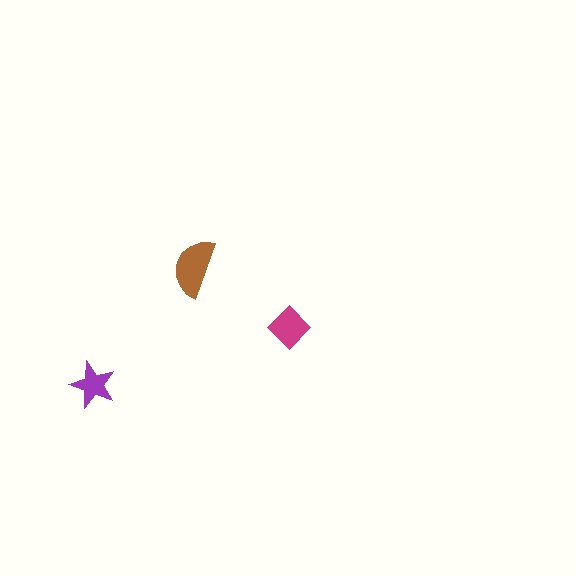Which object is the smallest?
The purple star.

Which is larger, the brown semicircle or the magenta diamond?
The brown semicircle.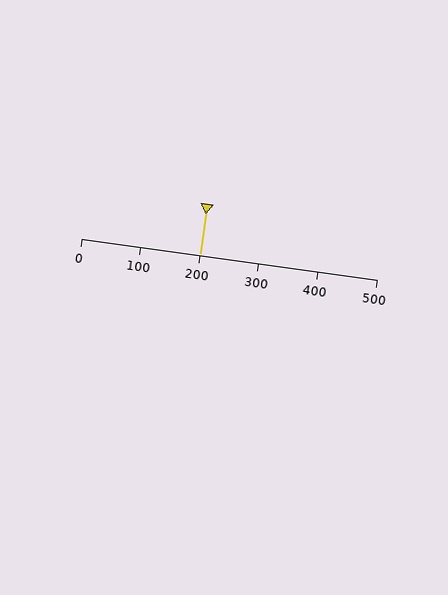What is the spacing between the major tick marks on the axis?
The major ticks are spaced 100 apart.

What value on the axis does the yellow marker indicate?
The marker indicates approximately 200.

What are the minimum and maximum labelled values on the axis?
The axis runs from 0 to 500.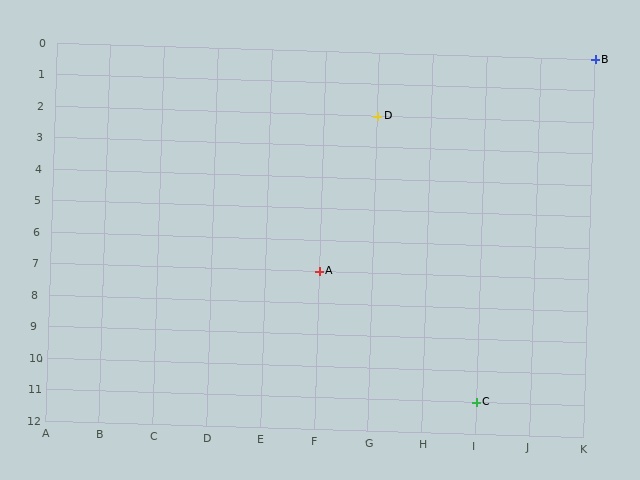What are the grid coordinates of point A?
Point A is at grid coordinates (F, 7).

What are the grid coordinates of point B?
Point B is at grid coordinates (K, 0).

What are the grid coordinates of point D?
Point D is at grid coordinates (G, 2).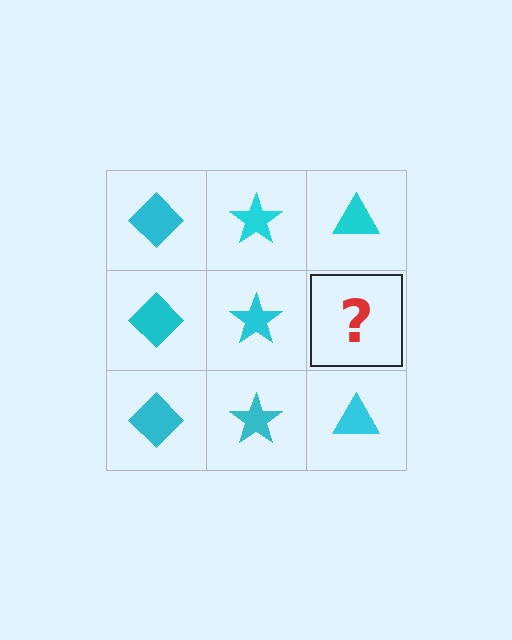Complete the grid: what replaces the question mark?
The question mark should be replaced with a cyan triangle.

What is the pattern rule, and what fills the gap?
The rule is that each column has a consistent shape. The gap should be filled with a cyan triangle.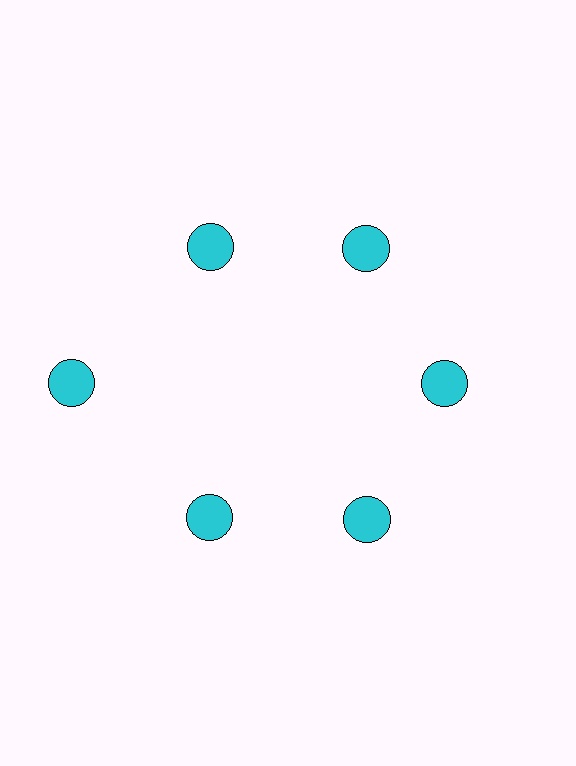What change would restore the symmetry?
The symmetry would be restored by moving it inward, back onto the ring so that all 6 circles sit at equal angles and equal distance from the center.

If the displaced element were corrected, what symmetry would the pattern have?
It would have 6-fold rotational symmetry — the pattern would map onto itself every 60 degrees.